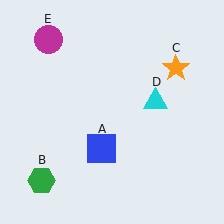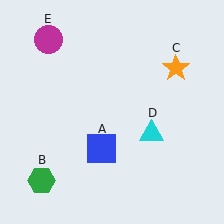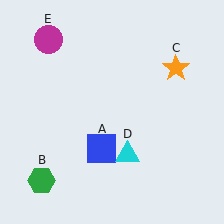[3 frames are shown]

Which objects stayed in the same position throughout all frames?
Blue square (object A) and green hexagon (object B) and orange star (object C) and magenta circle (object E) remained stationary.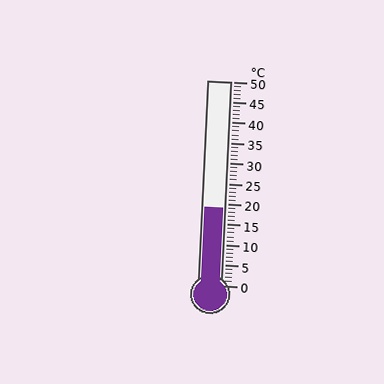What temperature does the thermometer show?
The thermometer shows approximately 19°C.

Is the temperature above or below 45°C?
The temperature is below 45°C.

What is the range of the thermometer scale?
The thermometer scale ranges from 0°C to 50°C.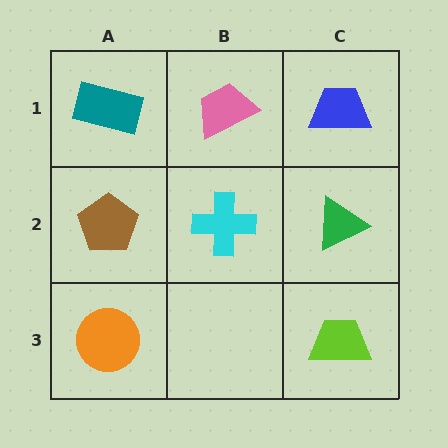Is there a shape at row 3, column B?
No, that cell is empty.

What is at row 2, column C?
A green triangle.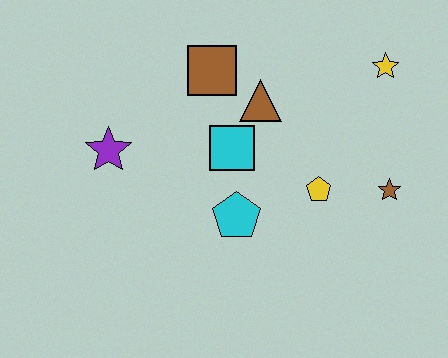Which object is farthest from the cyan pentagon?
The yellow star is farthest from the cyan pentagon.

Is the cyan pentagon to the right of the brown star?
No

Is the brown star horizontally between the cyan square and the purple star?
No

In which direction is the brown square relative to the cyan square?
The brown square is above the cyan square.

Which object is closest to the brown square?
The brown triangle is closest to the brown square.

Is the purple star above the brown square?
No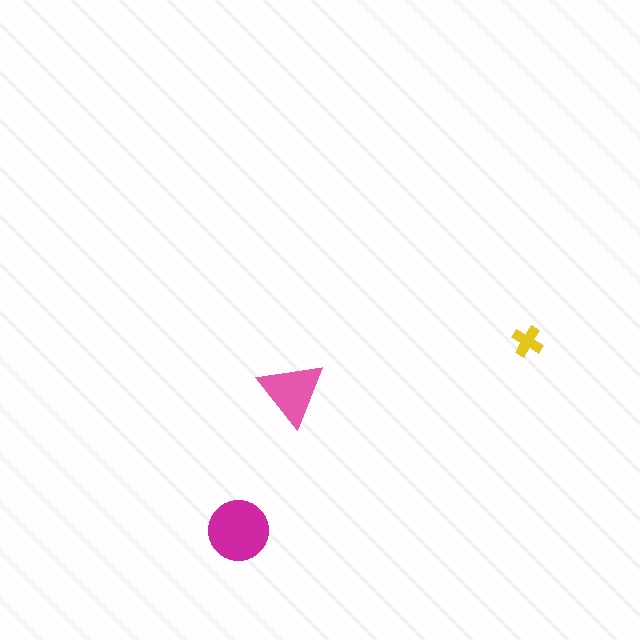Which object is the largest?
The magenta circle.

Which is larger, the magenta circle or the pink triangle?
The magenta circle.